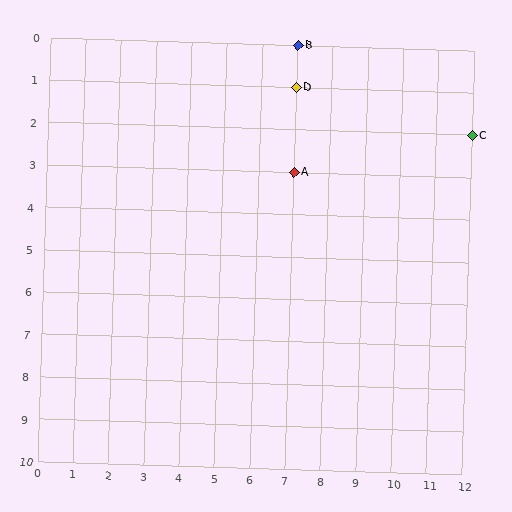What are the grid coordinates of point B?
Point B is at grid coordinates (7, 0).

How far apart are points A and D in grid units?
Points A and D are 2 rows apart.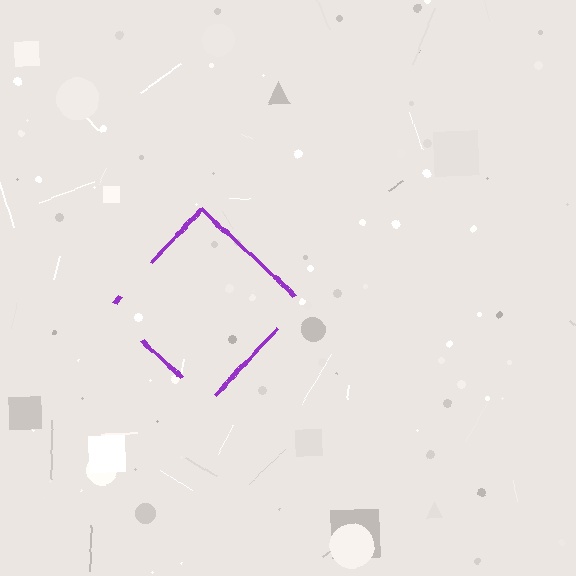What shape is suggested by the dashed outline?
The dashed outline suggests a diamond.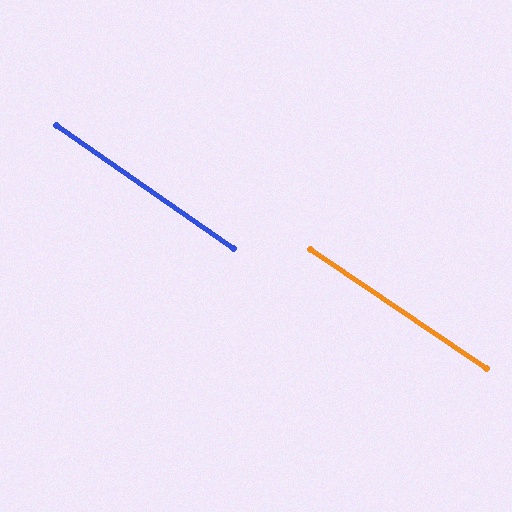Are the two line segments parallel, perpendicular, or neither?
Parallel — their directions differ by only 1.0°.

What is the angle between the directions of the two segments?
Approximately 1 degree.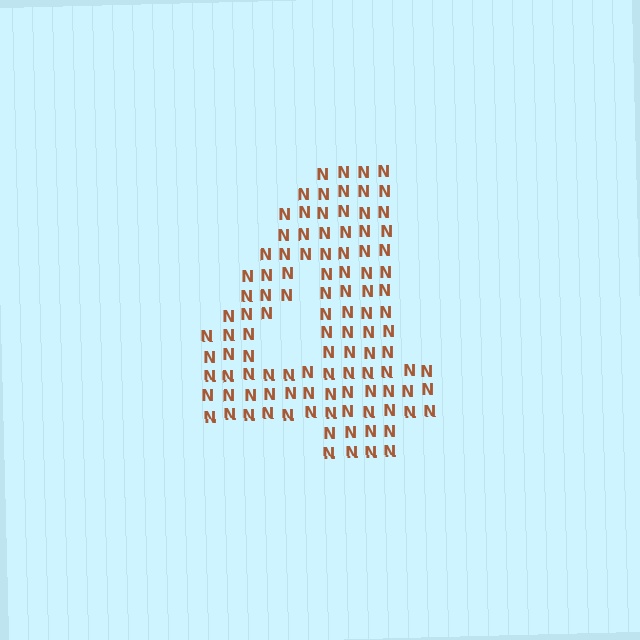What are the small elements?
The small elements are letter N's.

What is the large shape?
The large shape is the digit 4.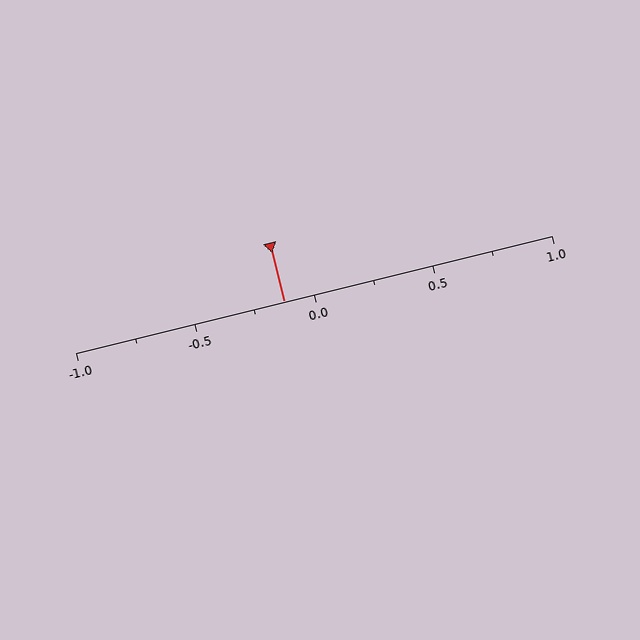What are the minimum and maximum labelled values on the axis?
The axis runs from -1.0 to 1.0.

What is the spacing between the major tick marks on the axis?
The major ticks are spaced 0.5 apart.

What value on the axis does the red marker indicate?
The marker indicates approximately -0.12.